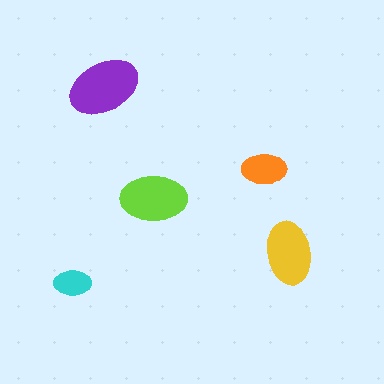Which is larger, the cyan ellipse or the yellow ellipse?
The yellow one.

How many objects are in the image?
There are 5 objects in the image.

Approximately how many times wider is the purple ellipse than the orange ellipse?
About 1.5 times wider.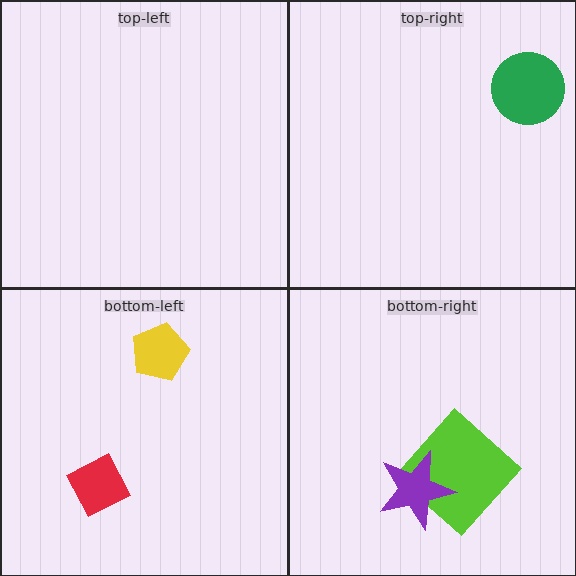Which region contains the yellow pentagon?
The bottom-left region.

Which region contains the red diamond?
The bottom-left region.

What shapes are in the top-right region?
The green circle.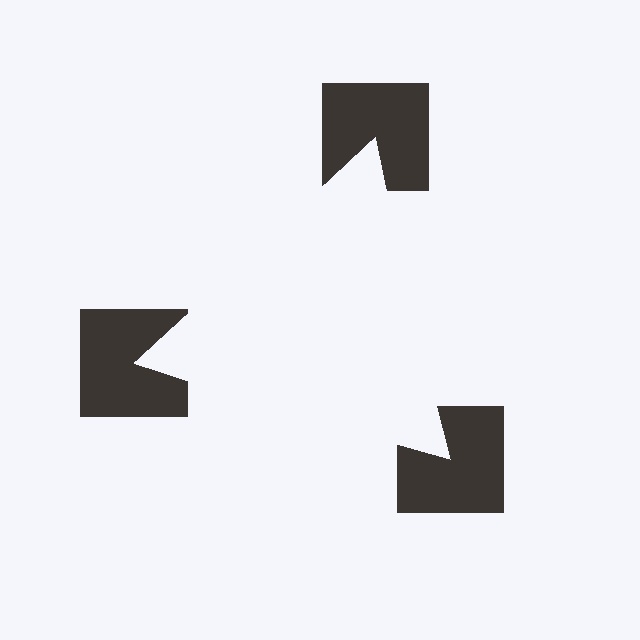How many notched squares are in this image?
There are 3 — one at each vertex of the illusory triangle.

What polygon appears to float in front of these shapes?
An illusory triangle — its edges are inferred from the aligned wedge cuts in the notched squares, not physically drawn.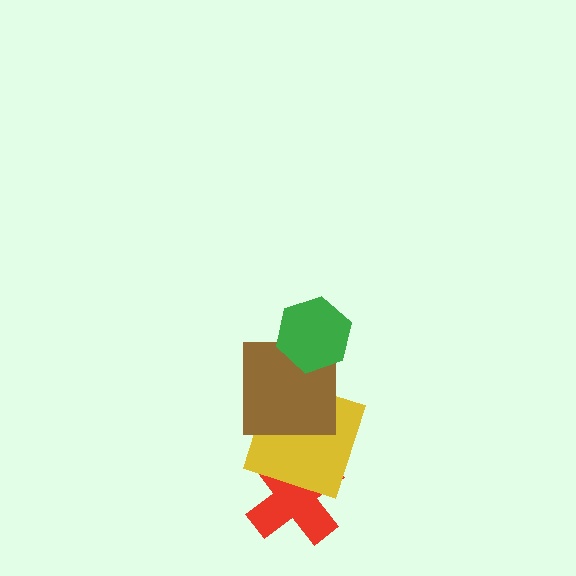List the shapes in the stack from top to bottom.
From top to bottom: the green hexagon, the brown square, the yellow square, the red cross.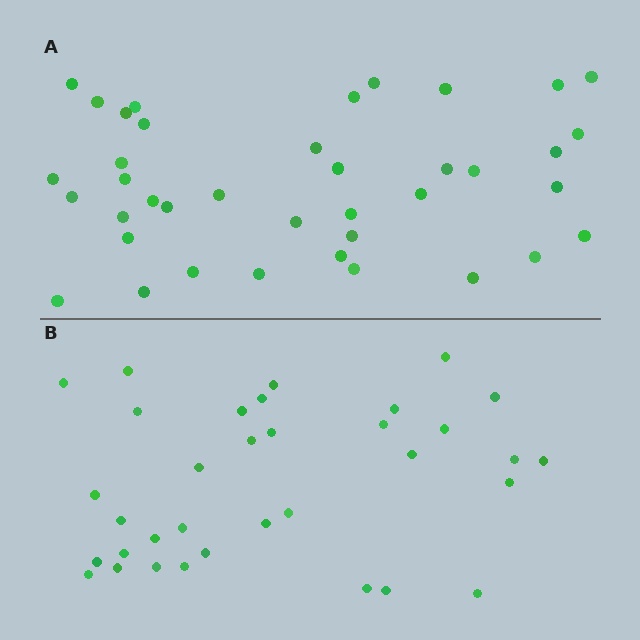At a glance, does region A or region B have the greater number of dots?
Region A (the top region) has more dots.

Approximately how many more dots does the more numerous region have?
Region A has about 5 more dots than region B.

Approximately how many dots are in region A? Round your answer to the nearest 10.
About 40 dots. (The exact count is 39, which rounds to 40.)